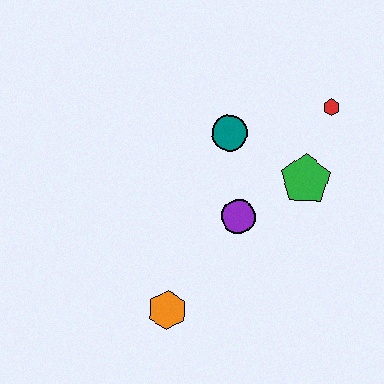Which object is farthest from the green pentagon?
The orange hexagon is farthest from the green pentagon.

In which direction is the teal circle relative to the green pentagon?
The teal circle is to the left of the green pentagon.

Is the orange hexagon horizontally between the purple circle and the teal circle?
No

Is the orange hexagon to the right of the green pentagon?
No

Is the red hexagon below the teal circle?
No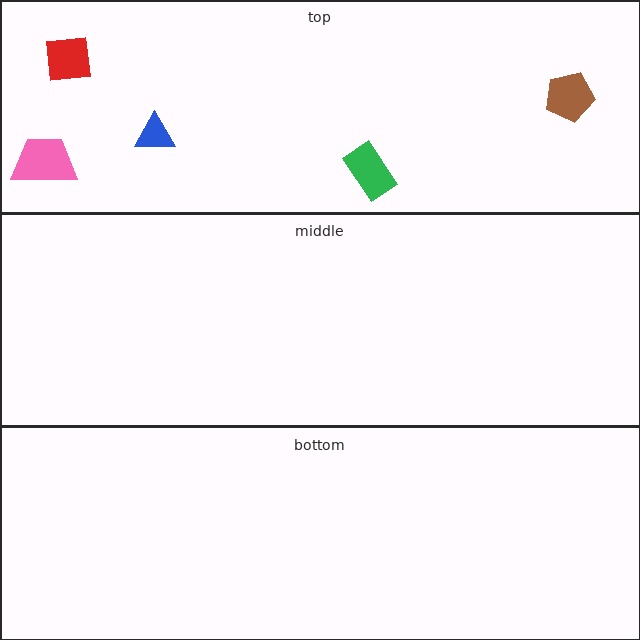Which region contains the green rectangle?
The top region.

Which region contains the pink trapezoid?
The top region.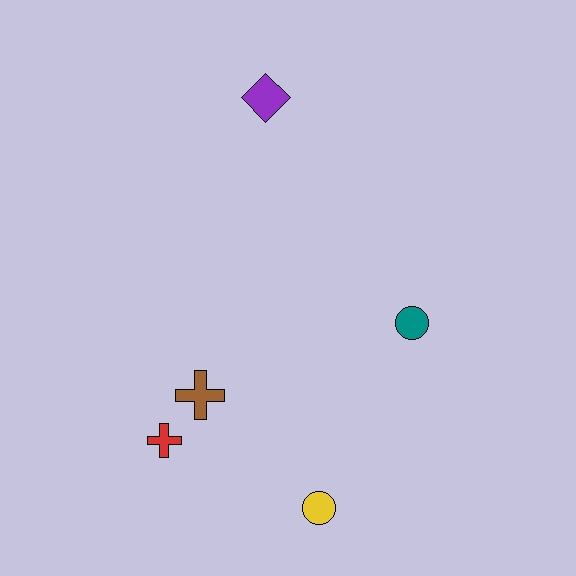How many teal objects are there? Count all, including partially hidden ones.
There is 1 teal object.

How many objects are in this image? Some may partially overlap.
There are 5 objects.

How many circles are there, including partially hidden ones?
There are 2 circles.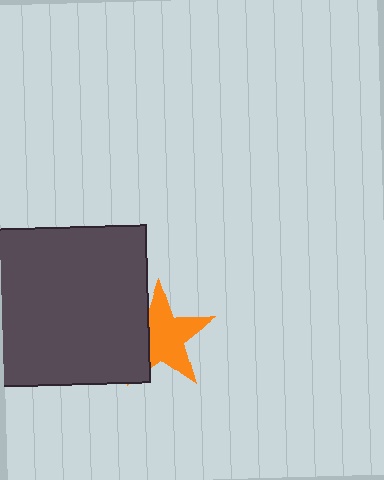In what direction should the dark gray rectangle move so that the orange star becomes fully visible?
The dark gray rectangle should move left. That is the shortest direction to clear the overlap and leave the orange star fully visible.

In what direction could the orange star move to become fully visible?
The orange star could move right. That would shift it out from behind the dark gray rectangle entirely.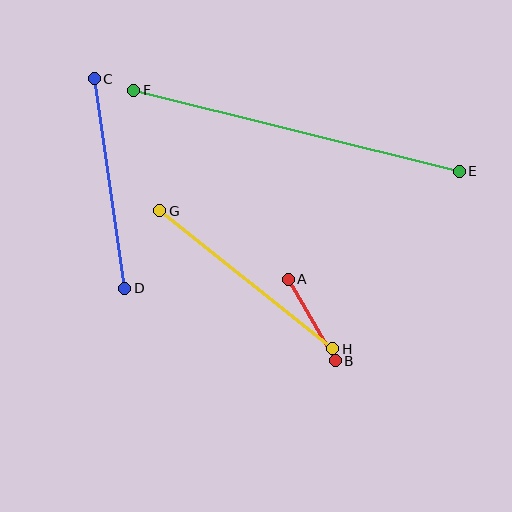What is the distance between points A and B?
The distance is approximately 94 pixels.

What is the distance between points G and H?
The distance is approximately 221 pixels.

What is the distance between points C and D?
The distance is approximately 212 pixels.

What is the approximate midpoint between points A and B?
The midpoint is at approximately (312, 320) pixels.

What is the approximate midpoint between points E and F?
The midpoint is at approximately (296, 131) pixels.